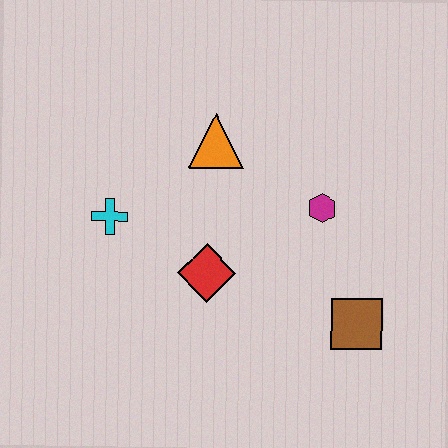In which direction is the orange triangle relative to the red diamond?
The orange triangle is above the red diamond.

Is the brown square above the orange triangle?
No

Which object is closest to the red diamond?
The cyan cross is closest to the red diamond.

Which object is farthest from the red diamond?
The brown square is farthest from the red diamond.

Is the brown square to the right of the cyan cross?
Yes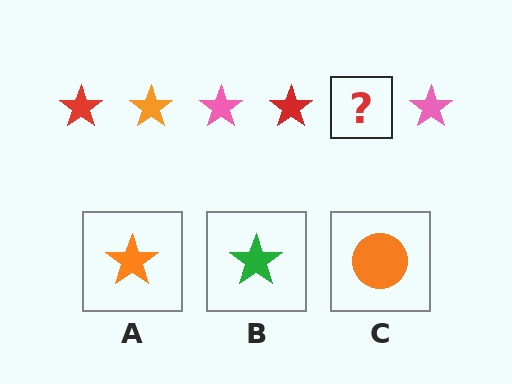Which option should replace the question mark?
Option A.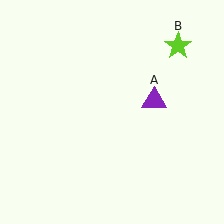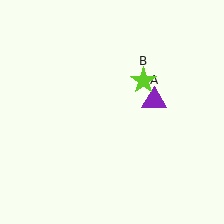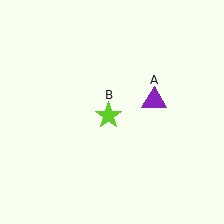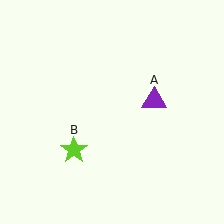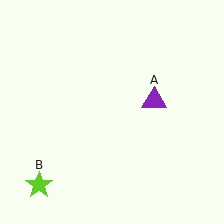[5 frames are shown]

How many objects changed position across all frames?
1 object changed position: lime star (object B).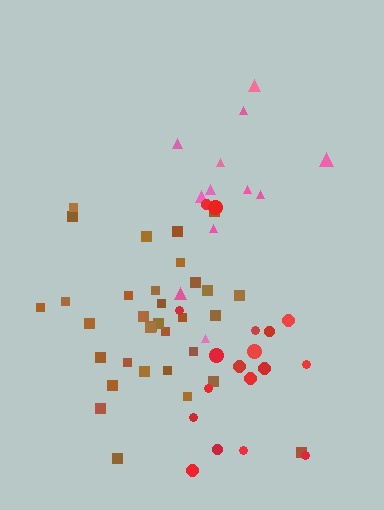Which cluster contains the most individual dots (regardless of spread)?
Brown (33).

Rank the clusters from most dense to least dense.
brown, red, pink.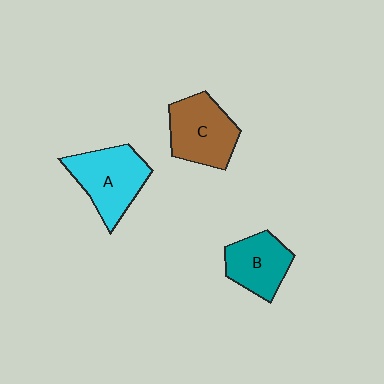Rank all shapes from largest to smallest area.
From largest to smallest: A (cyan), C (brown), B (teal).